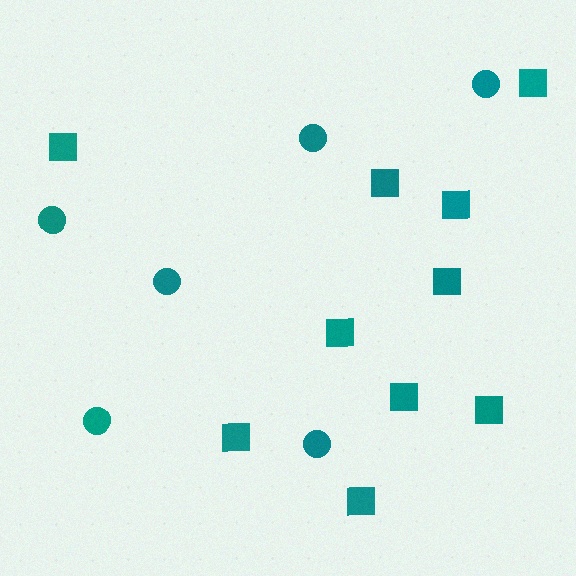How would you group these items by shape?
There are 2 groups: one group of squares (10) and one group of circles (6).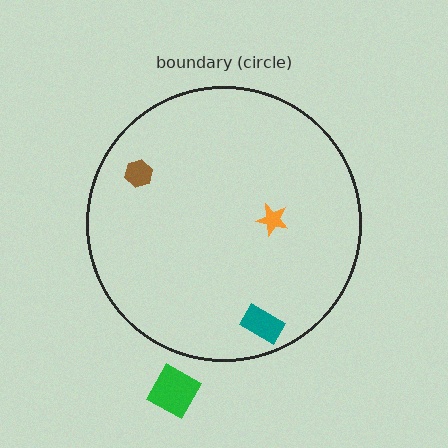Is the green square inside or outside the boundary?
Outside.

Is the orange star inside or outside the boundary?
Inside.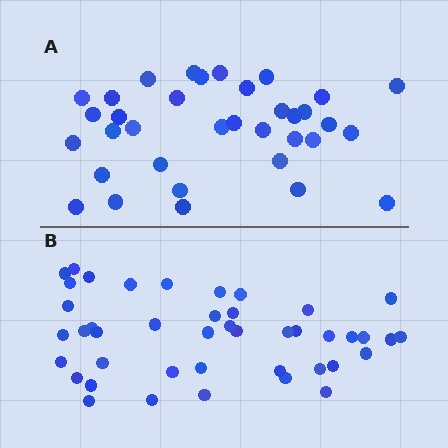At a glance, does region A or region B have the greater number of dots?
Region B (the bottom region) has more dots.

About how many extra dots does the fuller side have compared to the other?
Region B has roughly 8 or so more dots than region A.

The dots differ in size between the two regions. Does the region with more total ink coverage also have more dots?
No. Region A has more total ink coverage because its dots are larger, but region B actually contains more individual dots. Total area can be misleading — the number of items is what matters here.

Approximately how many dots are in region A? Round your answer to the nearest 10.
About 40 dots. (The exact count is 35, which rounds to 40.)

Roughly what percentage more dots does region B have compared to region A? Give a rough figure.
About 25% more.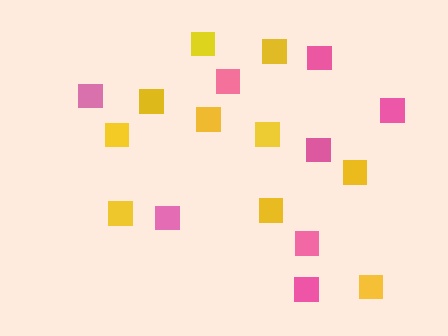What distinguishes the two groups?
There are 2 groups: one group of pink squares (8) and one group of yellow squares (10).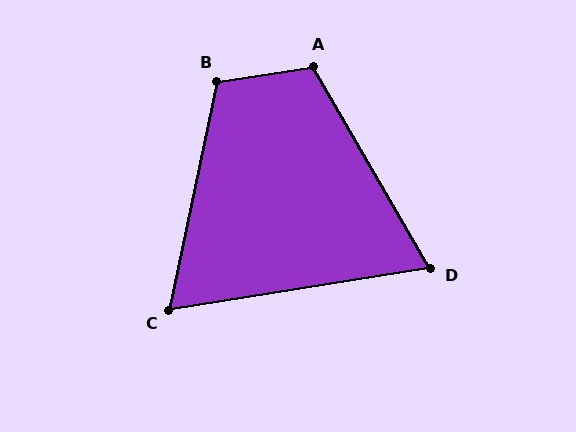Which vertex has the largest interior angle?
B, at approximately 111 degrees.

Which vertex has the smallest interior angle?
D, at approximately 69 degrees.